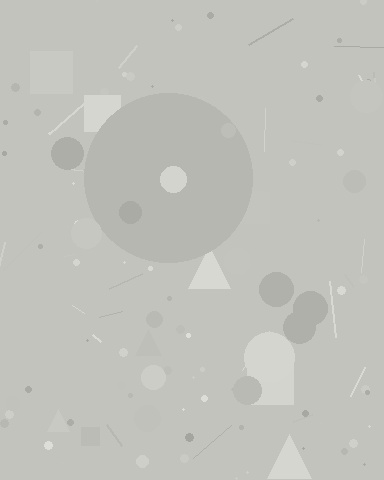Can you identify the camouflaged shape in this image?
The camouflaged shape is a circle.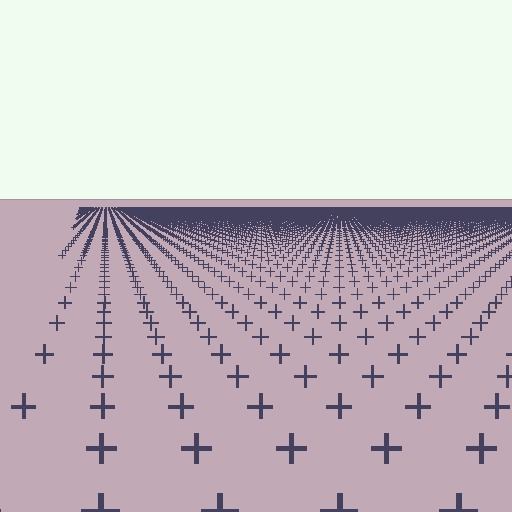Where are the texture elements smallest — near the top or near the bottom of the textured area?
Near the top.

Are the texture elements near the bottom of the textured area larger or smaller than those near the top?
Larger. Near the bottom, elements are closer to the viewer and appear at a bigger on-screen size.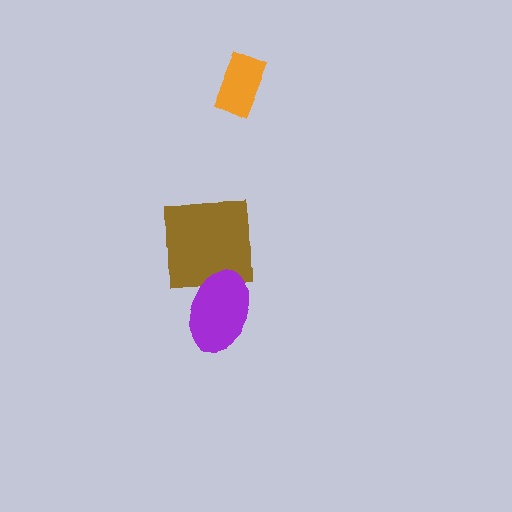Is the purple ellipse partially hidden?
No, no other shape covers it.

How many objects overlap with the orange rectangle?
0 objects overlap with the orange rectangle.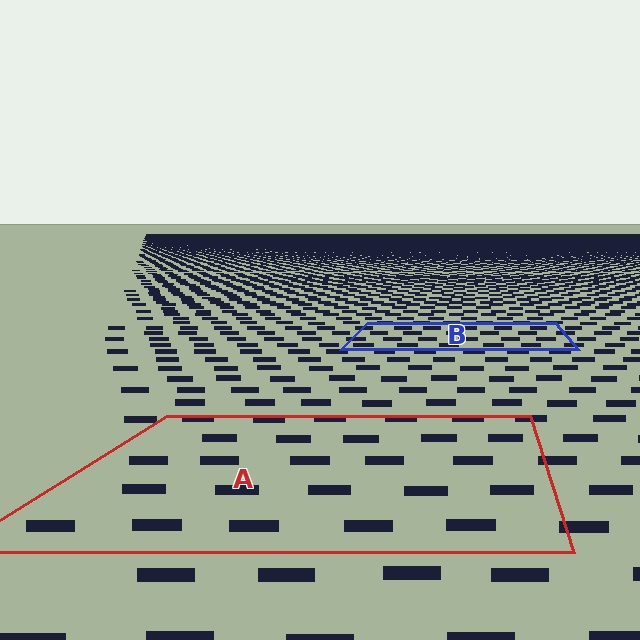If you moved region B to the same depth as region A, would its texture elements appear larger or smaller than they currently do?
They would appear larger. At a closer depth, the same texture elements are projected at a bigger on-screen size.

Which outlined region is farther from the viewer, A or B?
Region B is farther from the viewer — the texture elements inside it appear smaller and more densely packed.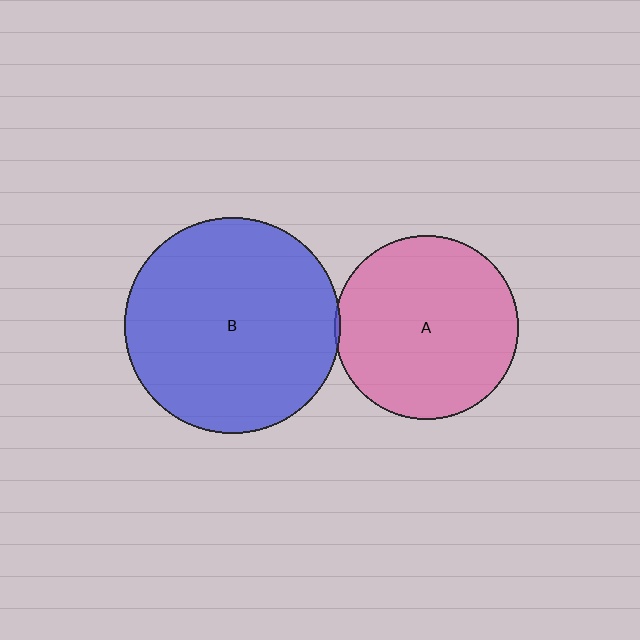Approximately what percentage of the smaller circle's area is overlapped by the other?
Approximately 5%.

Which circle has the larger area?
Circle B (blue).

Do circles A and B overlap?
Yes.